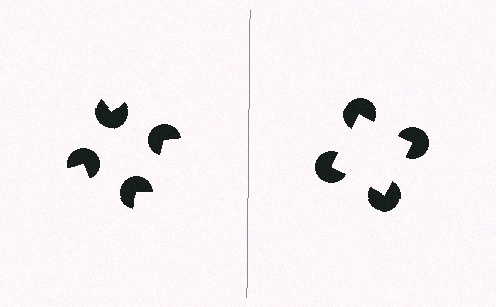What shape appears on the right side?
An illusory square.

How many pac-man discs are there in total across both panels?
8 — 4 on each side.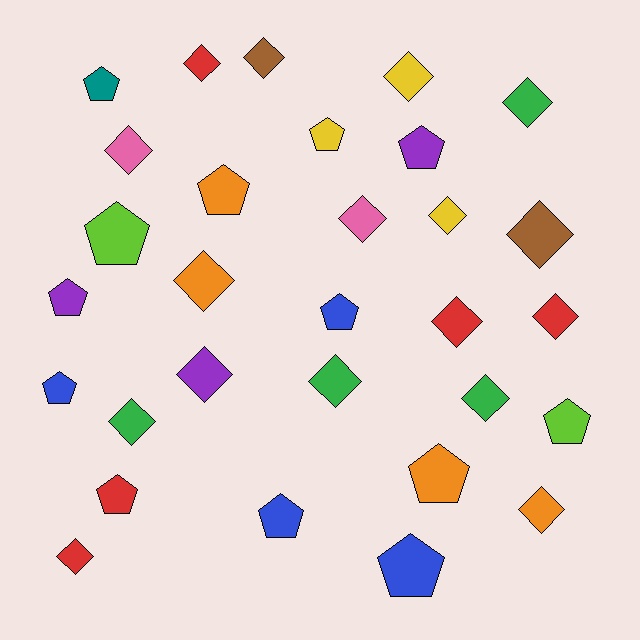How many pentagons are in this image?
There are 13 pentagons.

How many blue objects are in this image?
There are 4 blue objects.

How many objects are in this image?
There are 30 objects.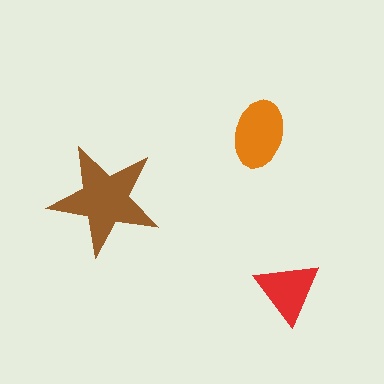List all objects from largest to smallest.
The brown star, the orange ellipse, the red triangle.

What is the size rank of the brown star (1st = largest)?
1st.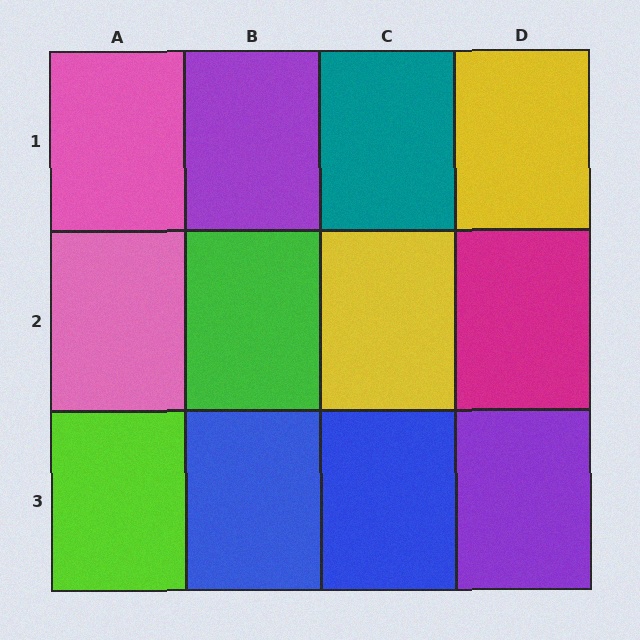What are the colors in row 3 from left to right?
Lime, blue, blue, purple.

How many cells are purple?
2 cells are purple.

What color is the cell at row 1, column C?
Teal.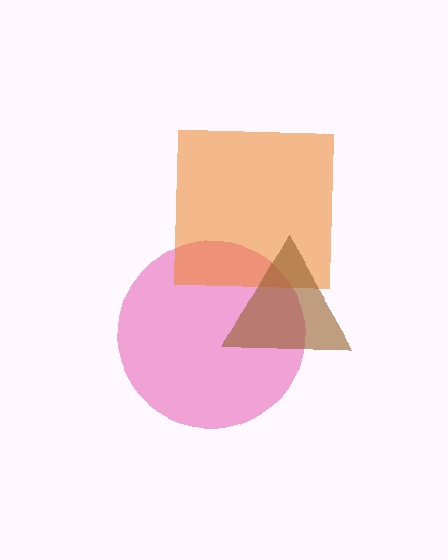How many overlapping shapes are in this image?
There are 3 overlapping shapes in the image.